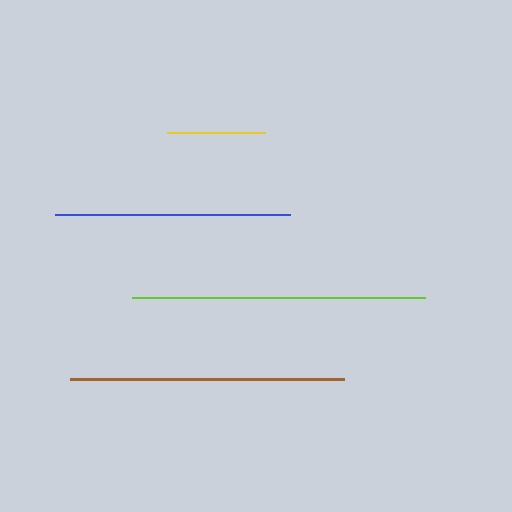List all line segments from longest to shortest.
From longest to shortest: lime, brown, blue, yellow.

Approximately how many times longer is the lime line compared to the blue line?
The lime line is approximately 1.2 times the length of the blue line.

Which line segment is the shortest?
The yellow line is the shortest at approximately 98 pixels.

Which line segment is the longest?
The lime line is the longest at approximately 293 pixels.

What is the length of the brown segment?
The brown segment is approximately 274 pixels long.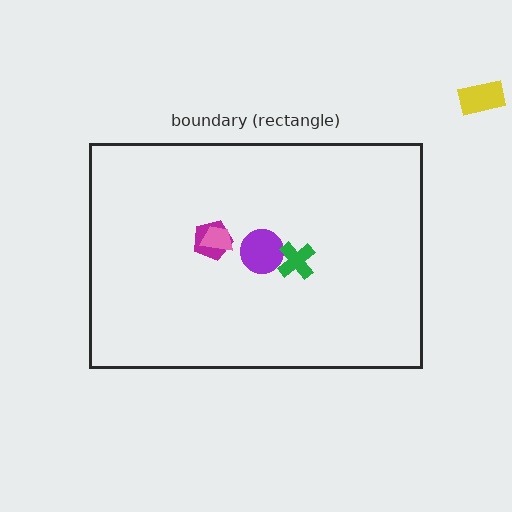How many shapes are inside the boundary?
4 inside, 1 outside.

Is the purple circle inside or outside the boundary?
Inside.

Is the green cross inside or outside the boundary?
Inside.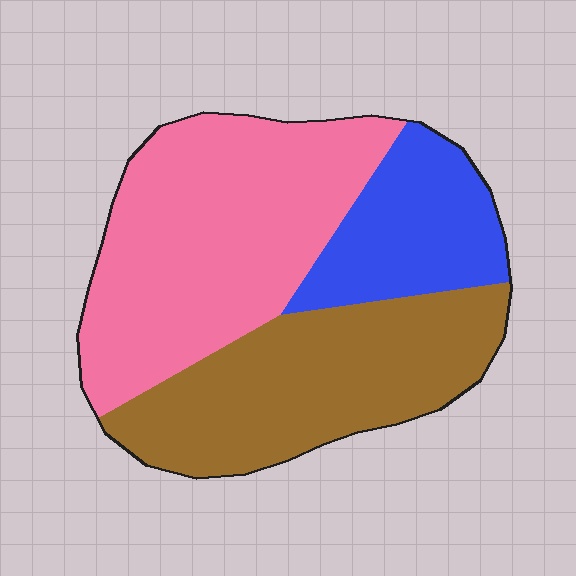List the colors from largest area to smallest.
From largest to smallest: pink, brown, blue.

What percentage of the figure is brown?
Brown takes up about three eighths (3/8) of the figure.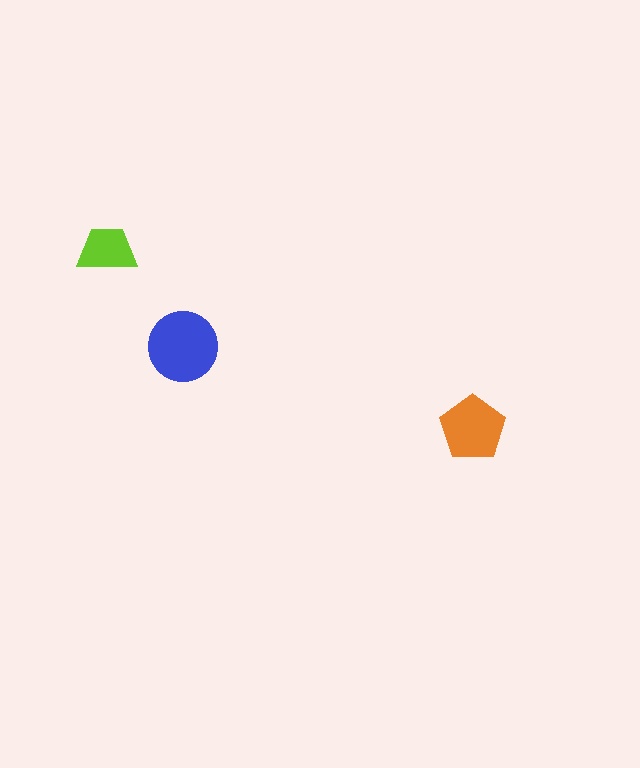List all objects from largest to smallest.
The blue circle, the orange pentagon, the lime trapezoid.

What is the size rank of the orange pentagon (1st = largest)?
2nd.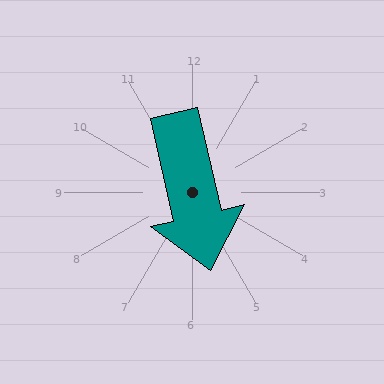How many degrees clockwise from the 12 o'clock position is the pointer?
Approximately 167 degrees.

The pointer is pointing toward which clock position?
Roughly 6 o'clock.